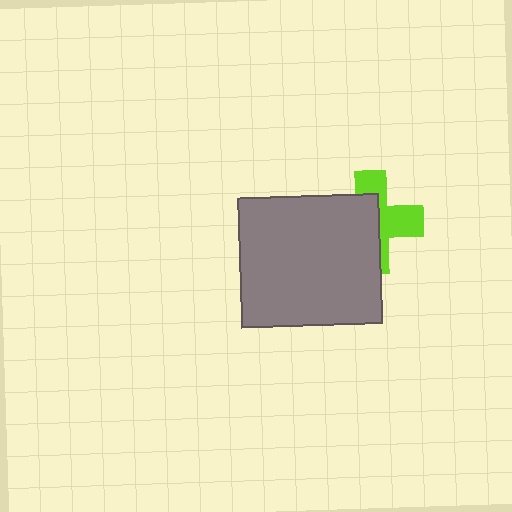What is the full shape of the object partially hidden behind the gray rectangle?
The partially hidden object is a lime cross.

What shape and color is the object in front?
The object in front is a gray rectangle.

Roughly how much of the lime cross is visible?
About half of it is visible (roughly 45%).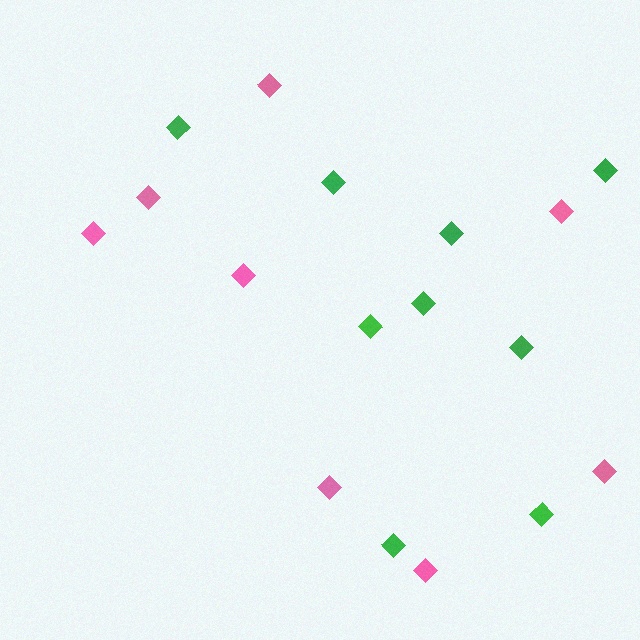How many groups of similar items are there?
There are 2 groups: one group of pink diamonds (8) and one group of green diamonds (9).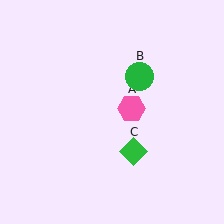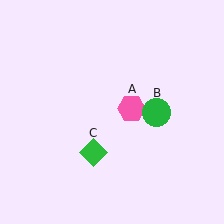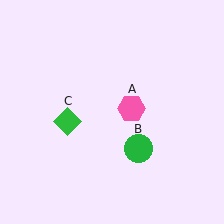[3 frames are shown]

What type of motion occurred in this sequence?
The green circle (object B), green diamond (object C) rotated clockwise around the center of the scene.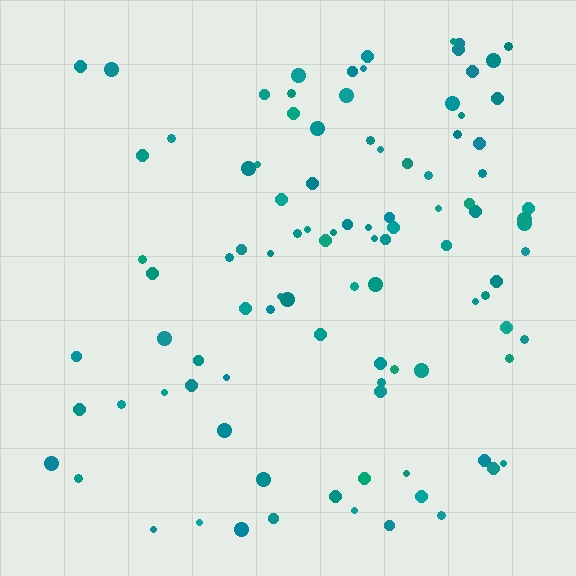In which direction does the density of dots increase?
From left to right, with the right side densest.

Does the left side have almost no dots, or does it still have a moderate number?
Still a moderate number, just noticeably fewer than the right.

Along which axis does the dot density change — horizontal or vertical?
Horizontal.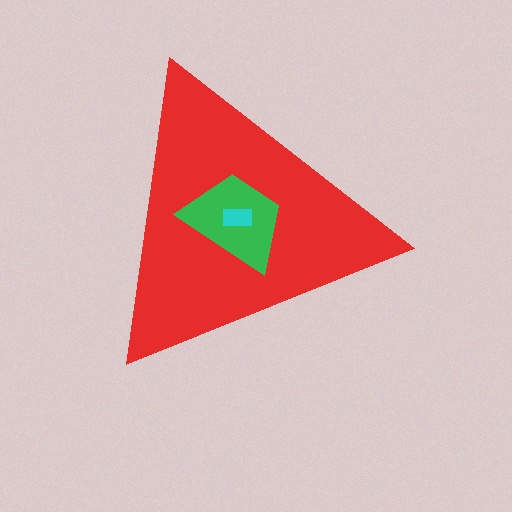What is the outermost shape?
The red triangle.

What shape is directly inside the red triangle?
The green trapezoid.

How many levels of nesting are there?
3.